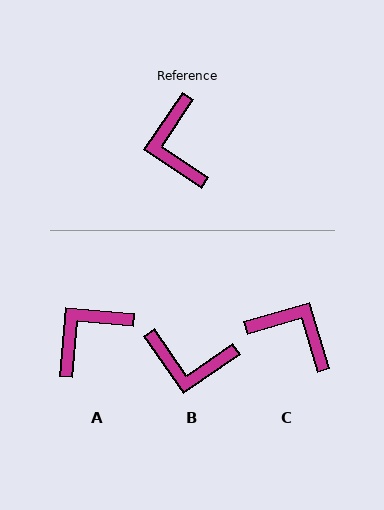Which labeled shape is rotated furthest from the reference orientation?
C, about 129 degrees away.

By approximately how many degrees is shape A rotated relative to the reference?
Approximately 61 degrees clockwise.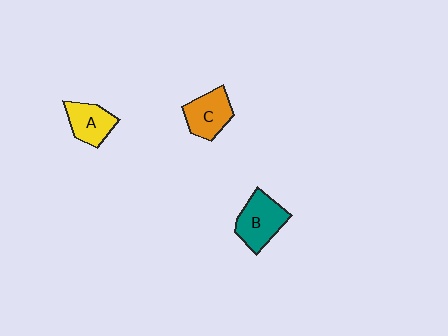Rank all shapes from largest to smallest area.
From largest to smallest: B (teal), C (orange), A (yellow).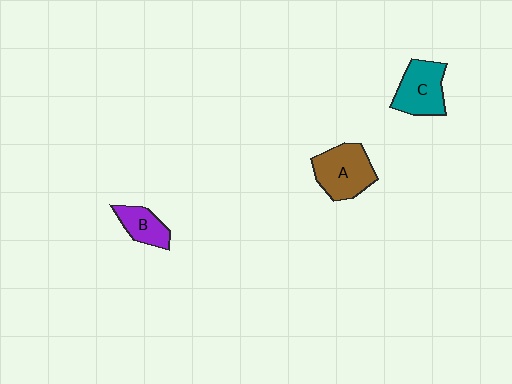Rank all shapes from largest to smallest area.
From largest to smallest: A (brown), C (teal), B (purple).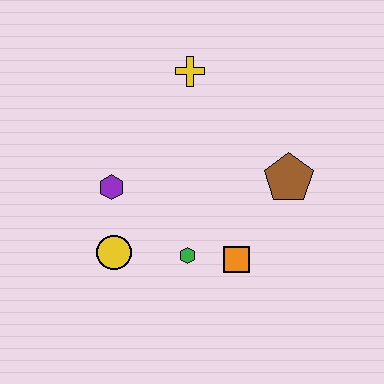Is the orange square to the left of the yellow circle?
No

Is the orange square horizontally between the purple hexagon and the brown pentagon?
Yes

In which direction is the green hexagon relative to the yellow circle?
The green hexagon is to the right of the yellow circle.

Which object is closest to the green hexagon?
The orange square is closest to the green hexagon.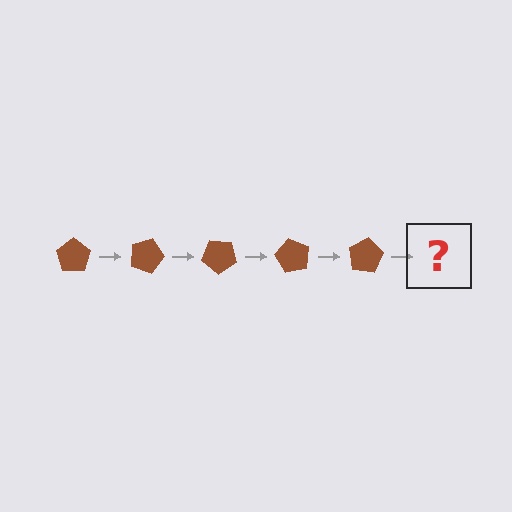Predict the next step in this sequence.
The next step is a brown pentagon rotated 100 degrees.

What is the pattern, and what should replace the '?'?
The pattern is that the pentagon rotates 20 degrees each step. The '?' should be a brown pentagon rotated 100 degrees.